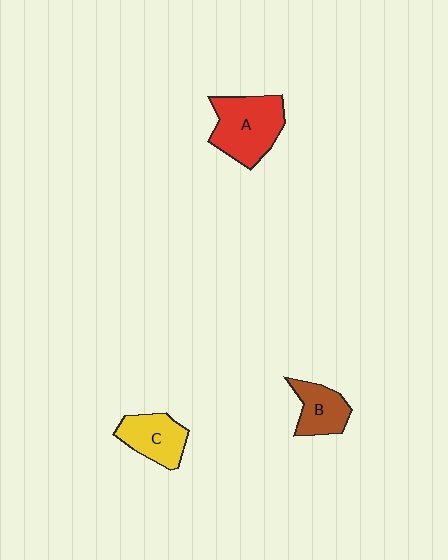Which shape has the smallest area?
Shape B (brown).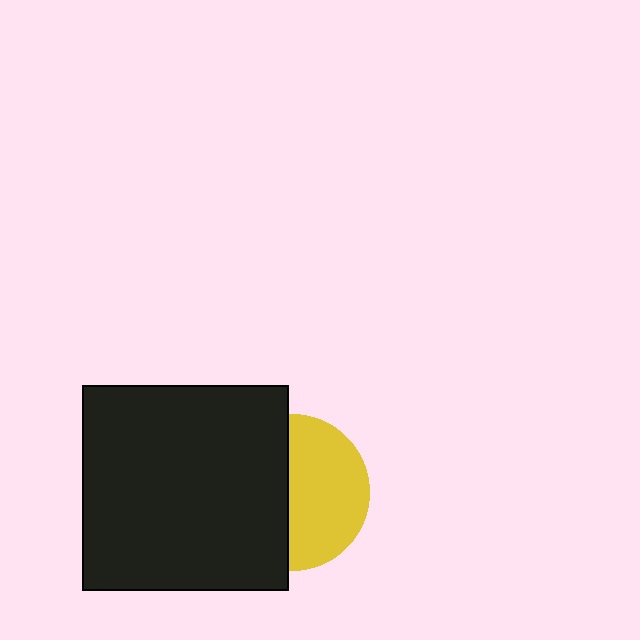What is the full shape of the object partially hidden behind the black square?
The partially hidden object is a yellow circle.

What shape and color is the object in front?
The object in front is a black square.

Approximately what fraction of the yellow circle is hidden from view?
Roughly 48% of the yellow circle is hidden behind the black square.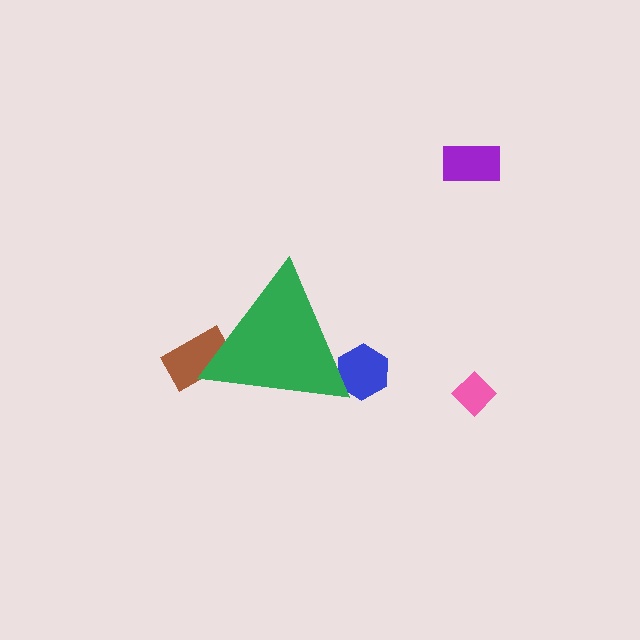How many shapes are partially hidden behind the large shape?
3 shapes are partially hidden.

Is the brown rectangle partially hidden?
Yes, the brown rectangle is partially hidden behind the green triangle.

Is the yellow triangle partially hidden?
Yes, the yellow triangle is partially hidden behind the green triangle.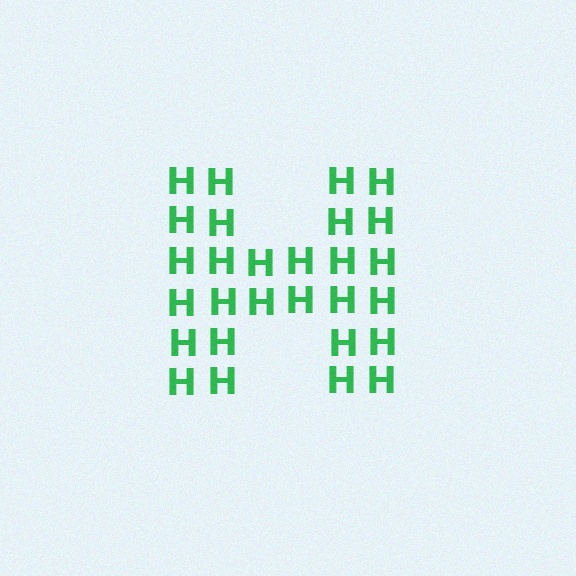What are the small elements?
The small elements are letter H's.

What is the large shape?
The large shape is the letter H.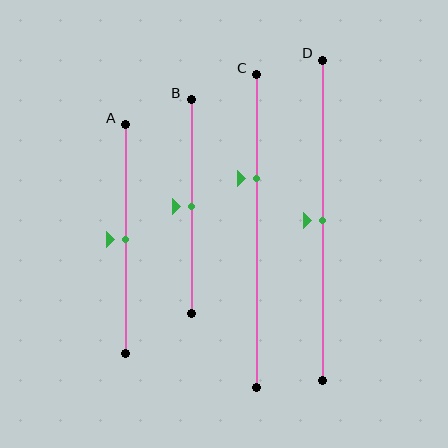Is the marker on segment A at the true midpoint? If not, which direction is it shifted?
Yes, the marker on segment A is at the true midpoint.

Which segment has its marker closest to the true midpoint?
Segment A has its marker closest to the true midpoint.